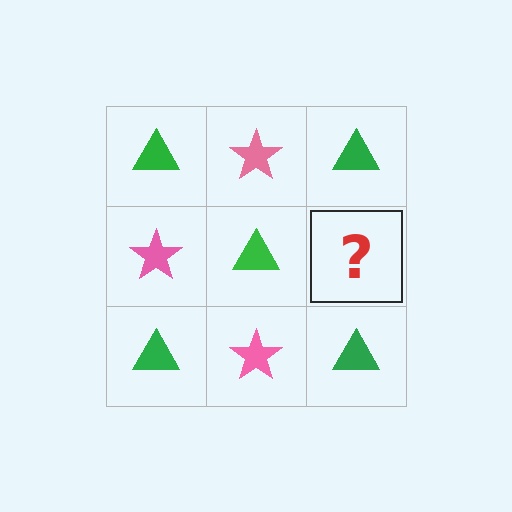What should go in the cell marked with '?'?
The missing cell should contain a pink star.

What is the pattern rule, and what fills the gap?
The rule is that it alternates green triangle and pink star in a checkerboard pattern. The gap should be filled with a pink star.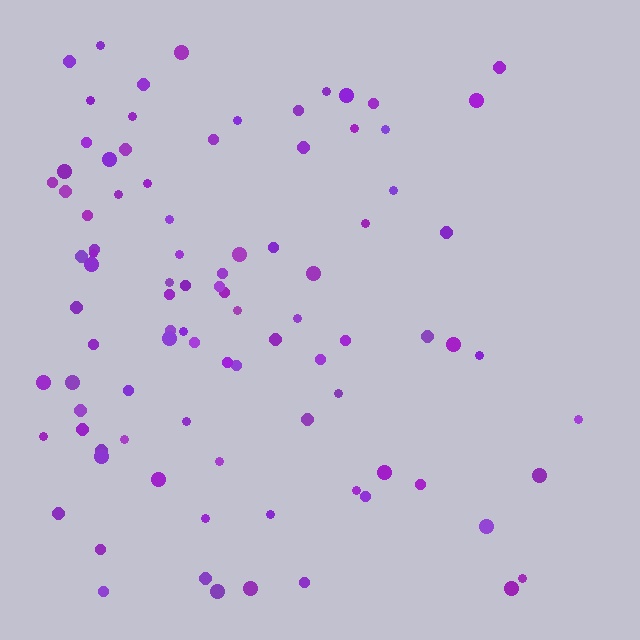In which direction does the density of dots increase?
From right to left, with the left side densest.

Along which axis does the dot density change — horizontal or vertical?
Horizontal.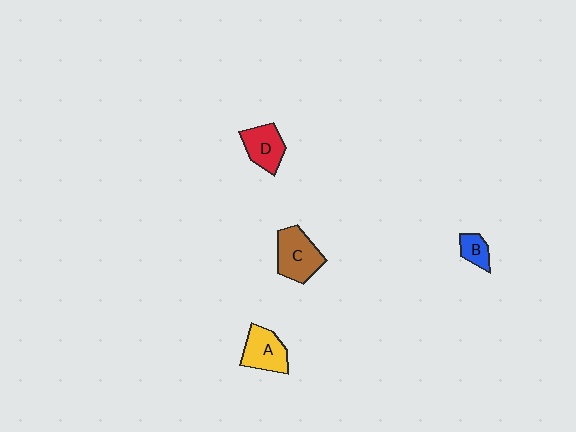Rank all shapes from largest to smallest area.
From largest to smallest: C (brown), A (yellow), D (red), B (blue).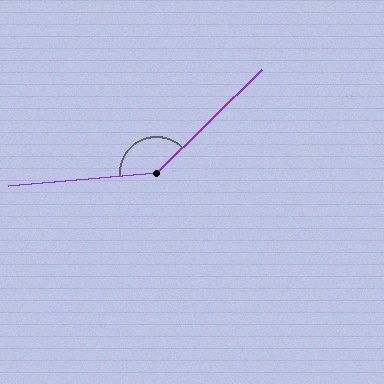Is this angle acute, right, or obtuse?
It is obtuse.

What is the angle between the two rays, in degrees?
Approximately 141 degrees.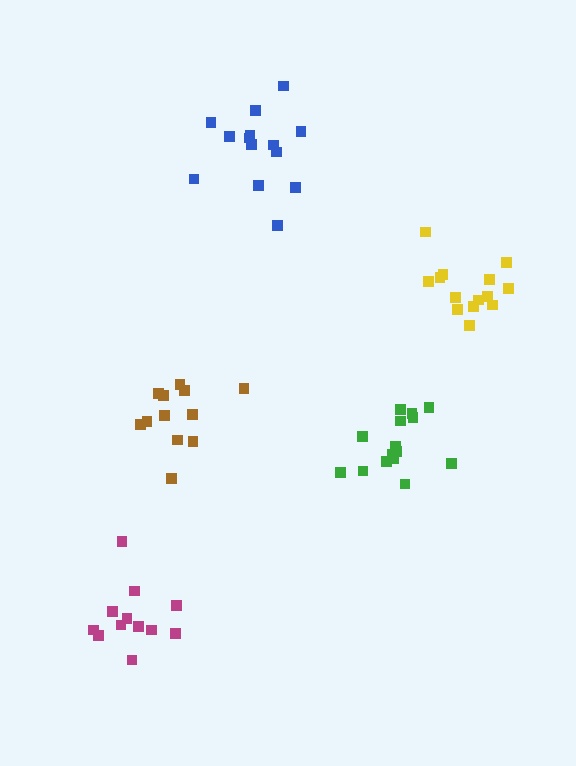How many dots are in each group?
Group 1: 15 dots, Group 2: 12 dots, Group 3: 12 dots, Group 4: 14 dots, Group 5: 14 dots (67 total).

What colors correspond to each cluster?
The clusters are colored: green, brown, magenta, blue, yellow.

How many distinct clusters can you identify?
There are 5 distinct clusters.